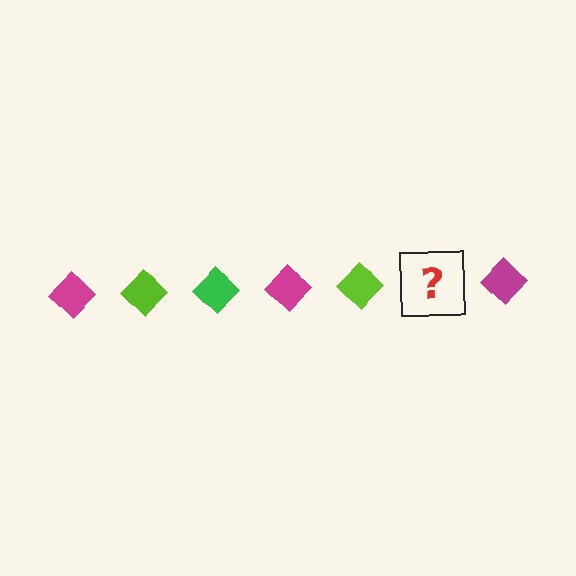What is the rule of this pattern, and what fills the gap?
The rule is that the pattern cycles through magenta, lime, green diamonds. The gap should be filled with a green diamond.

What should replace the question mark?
The question mark should be replaced with a green diamond.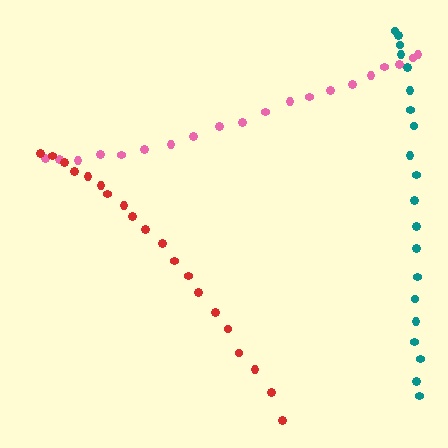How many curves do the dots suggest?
There are 3 distinct paths.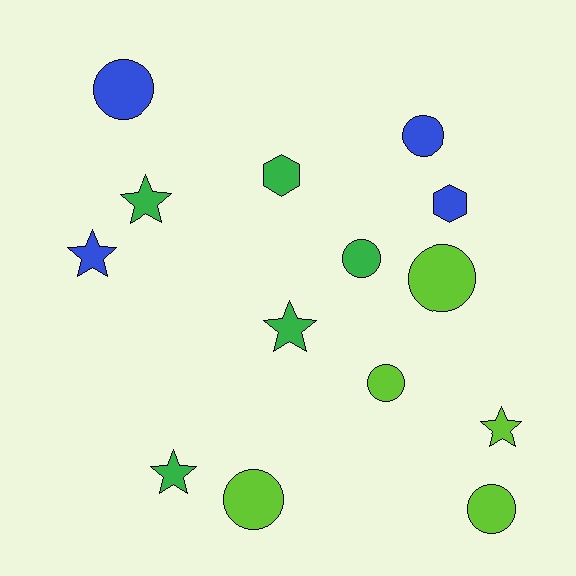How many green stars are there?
There are 3 green stars.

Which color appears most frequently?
Lime, with 5 objects.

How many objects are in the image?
There are 14 objects.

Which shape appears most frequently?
Circle, with 7 objects.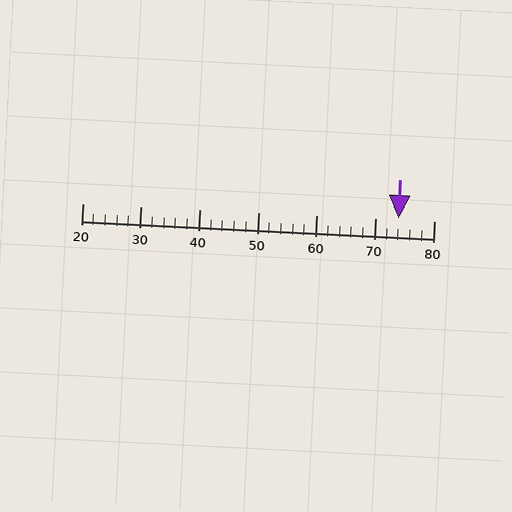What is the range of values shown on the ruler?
The ruler shows values from 20 to 80.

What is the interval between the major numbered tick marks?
The major tick marks are spaced 10 units apart.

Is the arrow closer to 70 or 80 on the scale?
The arrow is closer to 70.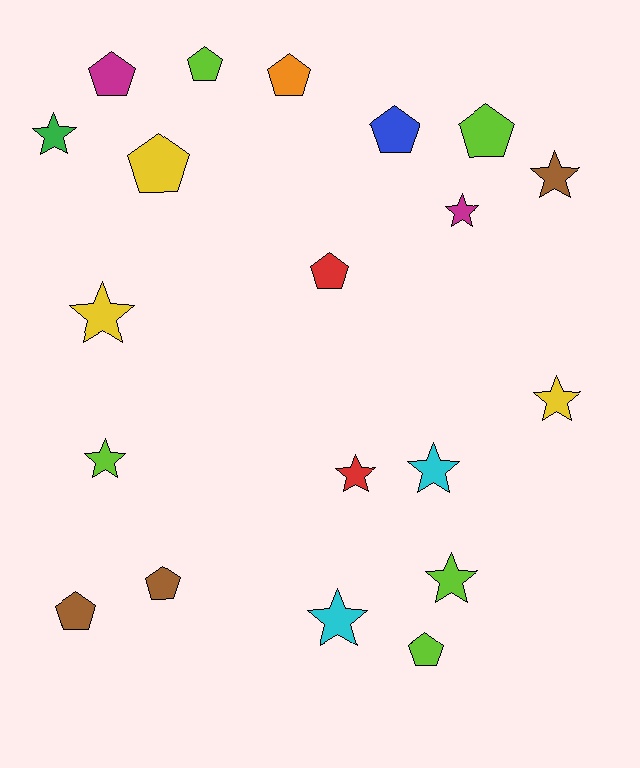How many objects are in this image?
There are 20 objects.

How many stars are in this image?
There are 10 stars.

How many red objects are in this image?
There are 2 red objects.